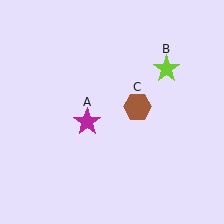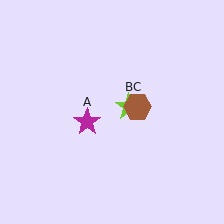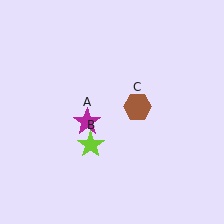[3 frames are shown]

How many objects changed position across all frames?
1 object changed position: lime star (object B).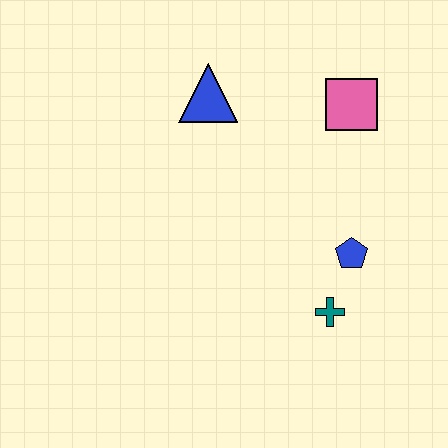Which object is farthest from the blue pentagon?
The blue triangle is farthest from the blue pentagon.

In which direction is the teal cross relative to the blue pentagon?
The teal cross is below the blue pentagon.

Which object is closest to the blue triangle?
The pink square is closest to the blue triangle.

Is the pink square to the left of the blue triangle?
No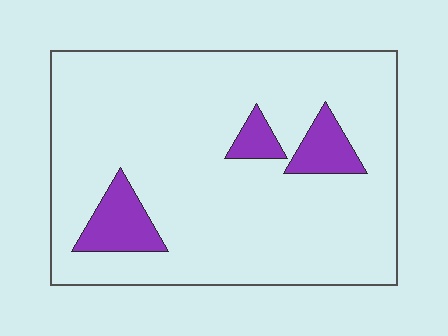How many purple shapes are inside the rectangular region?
3.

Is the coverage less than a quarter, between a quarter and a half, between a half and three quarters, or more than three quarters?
Less than a quarter.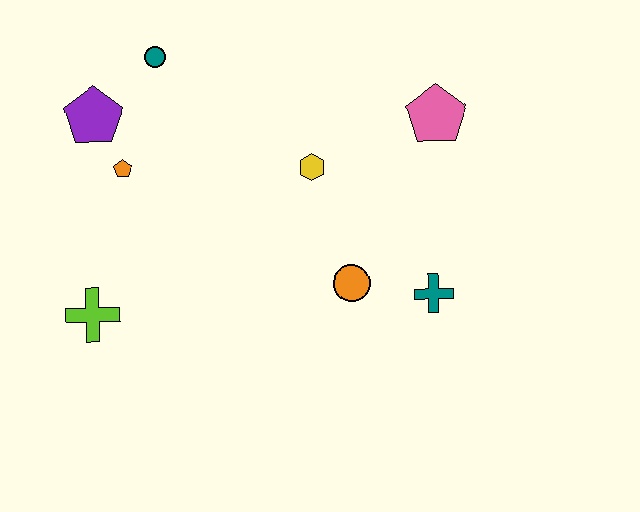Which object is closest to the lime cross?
The orange pentagon is closest to the lime cross.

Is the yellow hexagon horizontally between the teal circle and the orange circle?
Yes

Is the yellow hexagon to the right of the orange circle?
No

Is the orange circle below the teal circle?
Yes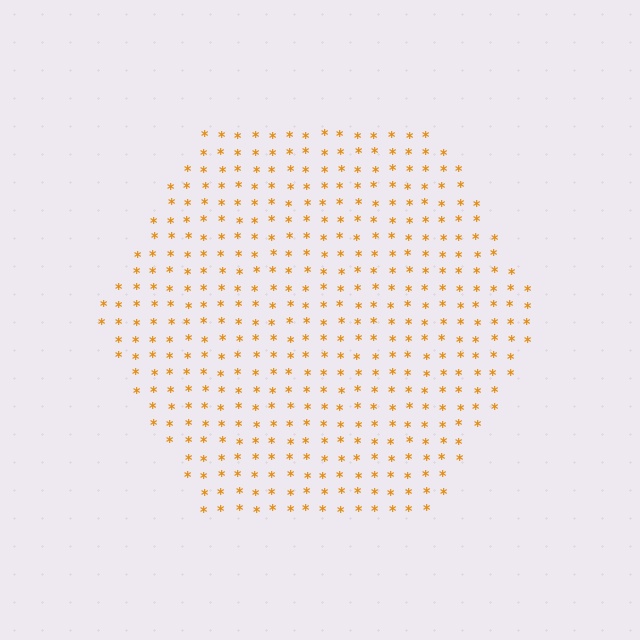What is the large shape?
The large shape is a hexagon.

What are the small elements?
The small elements are asterisks.